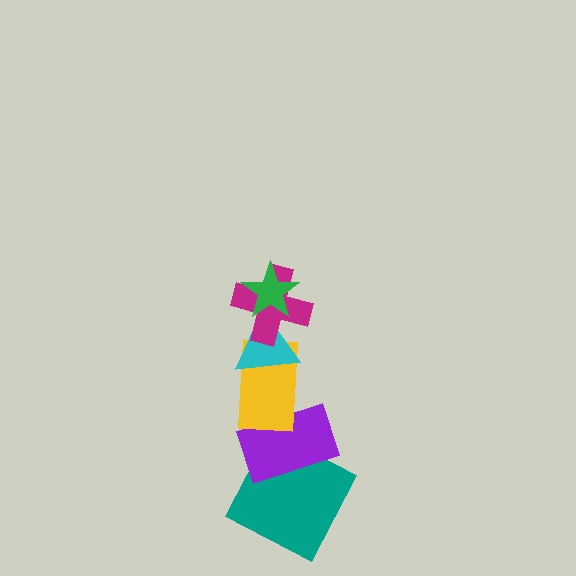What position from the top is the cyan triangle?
The cyan triangle is 3rd from the top.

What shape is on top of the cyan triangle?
The magenta cross is on top of the cyan triangle.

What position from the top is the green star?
The green star is 1st from the top.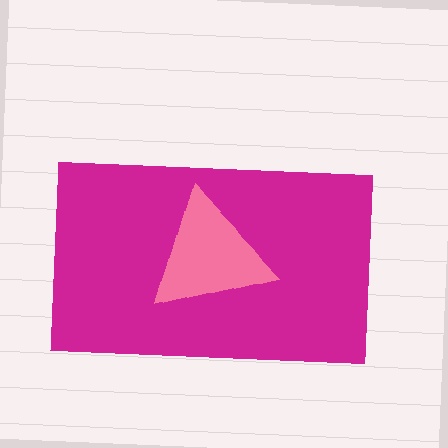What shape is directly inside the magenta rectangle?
The pink triangle.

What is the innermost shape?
The pink triangle.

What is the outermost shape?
The magenta rectangle.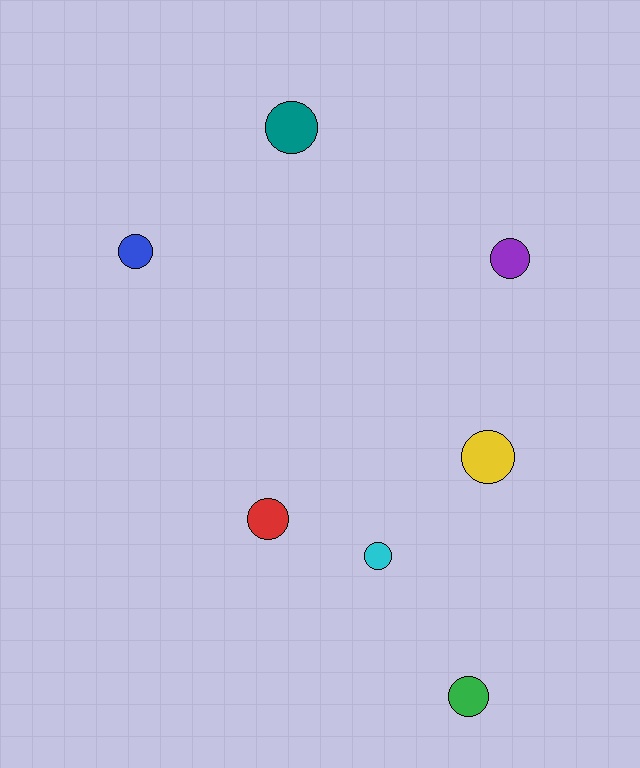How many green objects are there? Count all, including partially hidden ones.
There is 1 green object.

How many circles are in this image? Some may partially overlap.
There are 7 circles.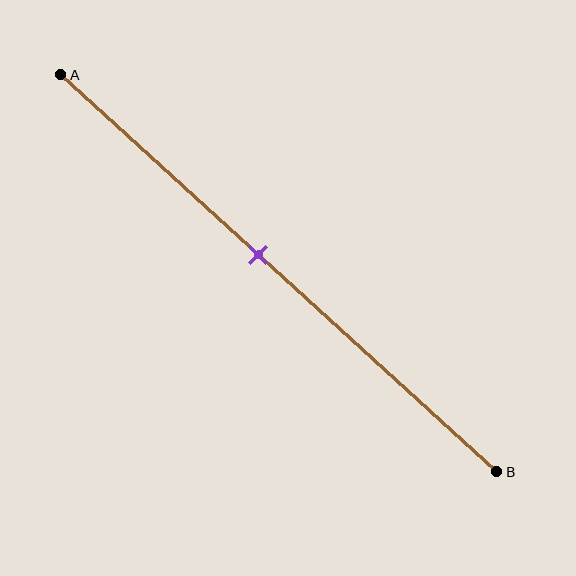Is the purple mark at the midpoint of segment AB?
No, the mark is at about 45% from A, not at the 50% midpoint.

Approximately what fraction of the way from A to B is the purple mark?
The purple mark is approximately 45% of the way from A to B.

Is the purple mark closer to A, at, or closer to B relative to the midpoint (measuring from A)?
The purple mark is closer to point A than the midpoint of segment AB.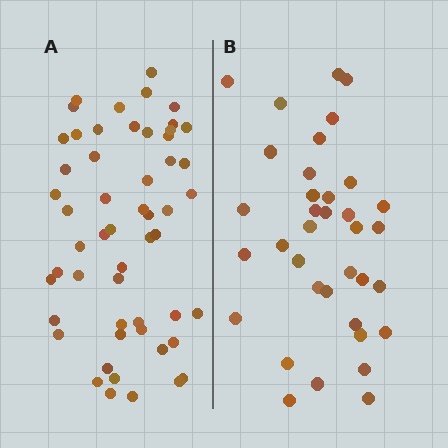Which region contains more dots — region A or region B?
Region A (the left region) has more dots.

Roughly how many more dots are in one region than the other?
Region A has approximately 20 more dots than region B.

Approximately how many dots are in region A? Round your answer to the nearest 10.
About 50 dots. (The exact count is 54, which rounds to 50.)